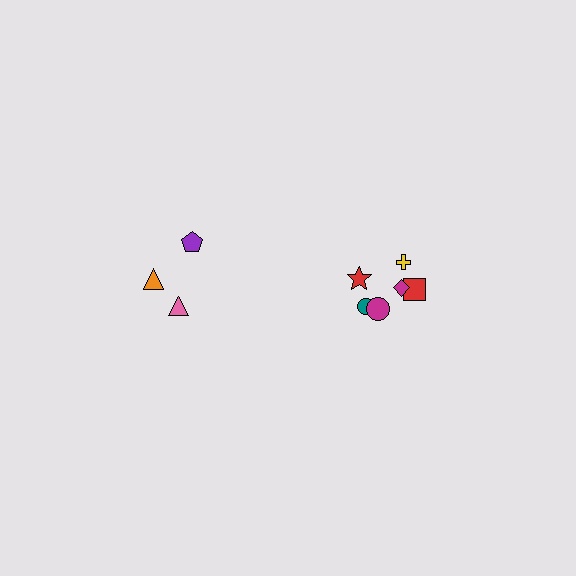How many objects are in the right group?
There are 6 objects.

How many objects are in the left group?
There are 3 objects.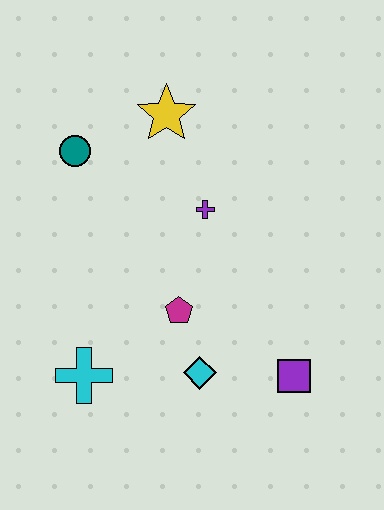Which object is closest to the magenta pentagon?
The cyan diamond is closest to the magenta pentagon.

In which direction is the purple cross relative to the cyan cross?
The purple cross is above the cyan cross.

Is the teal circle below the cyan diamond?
No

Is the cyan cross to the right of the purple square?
No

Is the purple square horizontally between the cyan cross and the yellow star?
No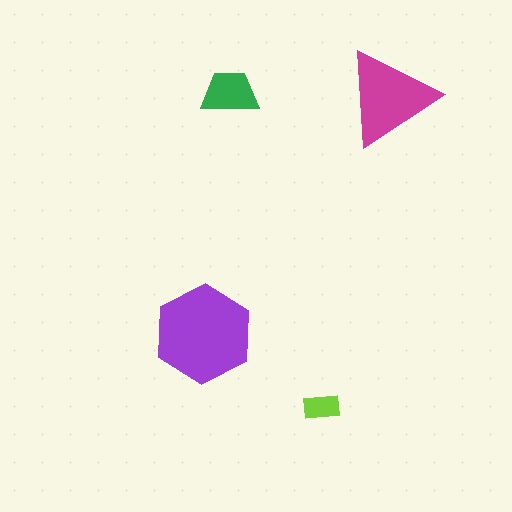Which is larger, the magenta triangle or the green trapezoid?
The magenta triangle.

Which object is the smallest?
The lime rectangle.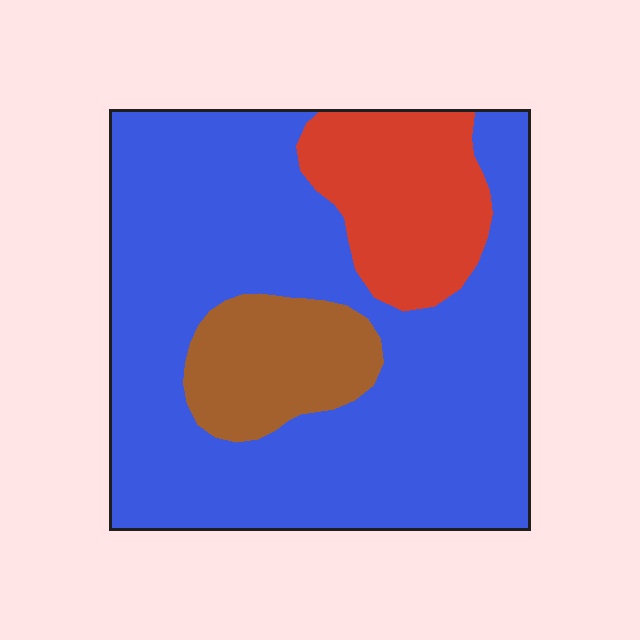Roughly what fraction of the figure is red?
Red takes up less than a quarter of the figure.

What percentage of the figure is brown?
Brown takes up about one eighth (1/8) of the figure.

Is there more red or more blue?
Blue.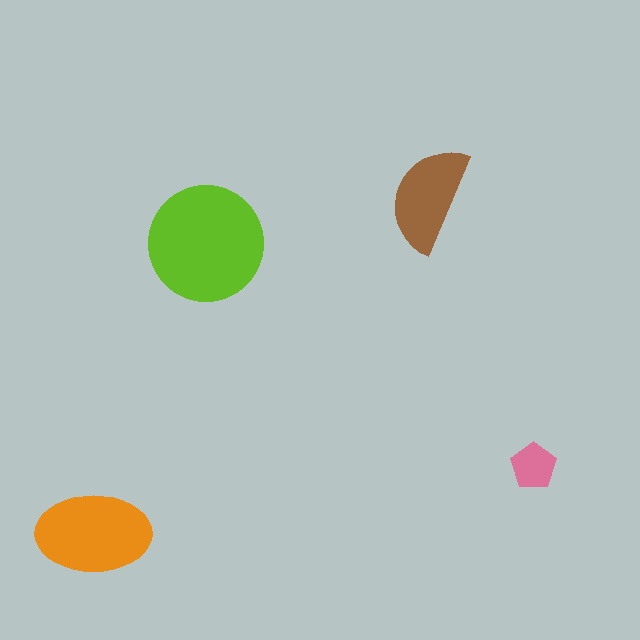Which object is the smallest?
The pink pentagon.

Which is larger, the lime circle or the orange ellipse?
The lime circle.